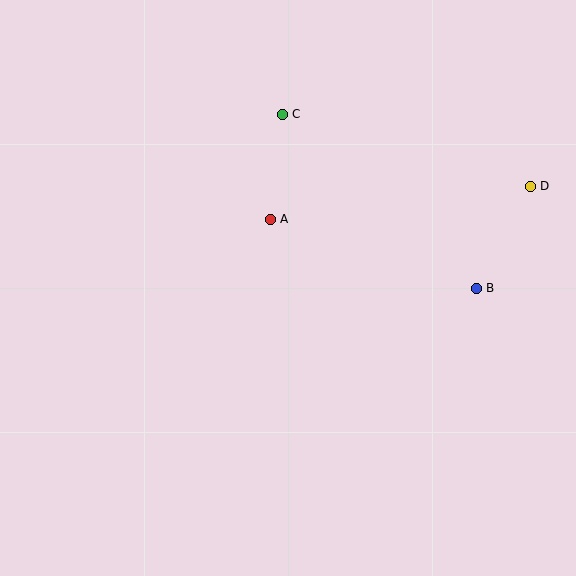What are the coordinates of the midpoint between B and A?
The midpoint between B and A is at (373, 254).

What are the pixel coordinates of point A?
Point A is at (270, 219).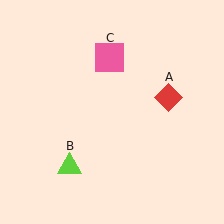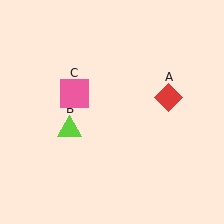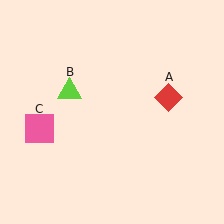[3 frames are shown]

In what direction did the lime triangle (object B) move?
The lime triangle (object B) moved up.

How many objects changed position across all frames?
2 objects changed position: lime triangle (object B), pink square (object C).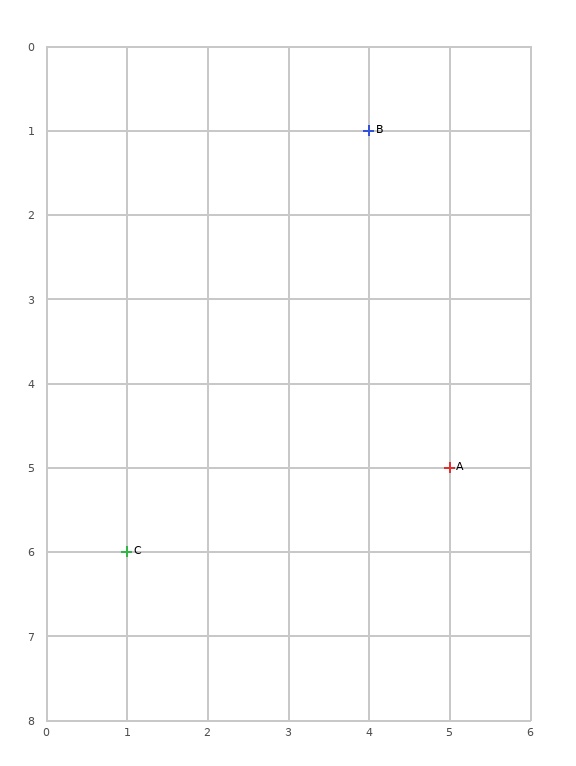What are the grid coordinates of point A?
Point A is at grid coordinates (5, 5).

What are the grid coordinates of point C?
Point C is at grid coordinates (1, 6).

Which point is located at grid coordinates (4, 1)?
Point B is at (4, 1).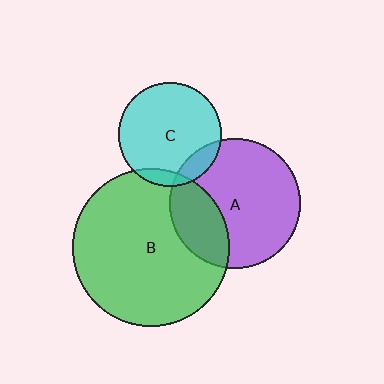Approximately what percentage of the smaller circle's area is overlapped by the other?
Approximately 10%.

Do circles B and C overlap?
Yes.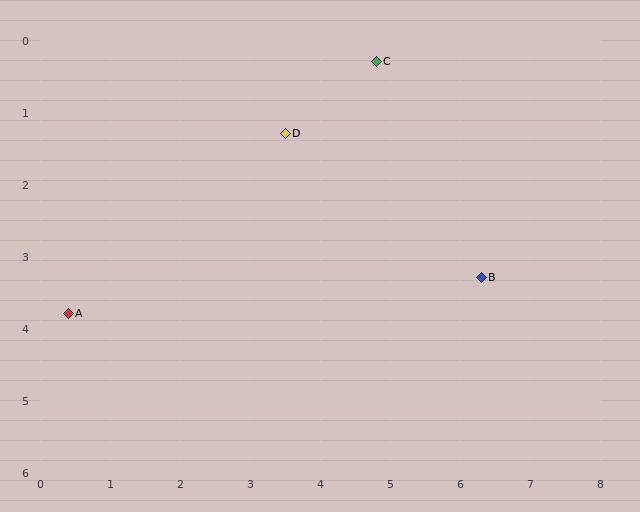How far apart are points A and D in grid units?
Points A and D are about 4.0 grid units apart.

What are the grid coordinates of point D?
Point D is at approximately (3.5, 1.3).